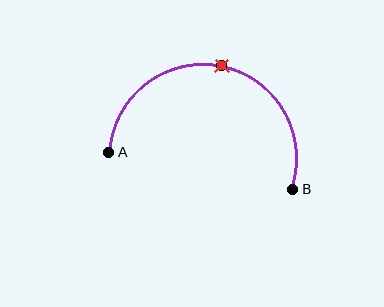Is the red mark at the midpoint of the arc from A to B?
Yes. The red mark lies on the arc at equal arc-length from both A and B — it is the arc midpoint.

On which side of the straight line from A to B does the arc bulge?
The arc bulges above the straight line connecting A and B.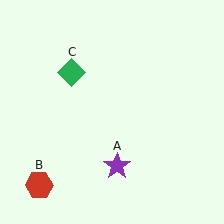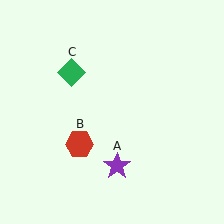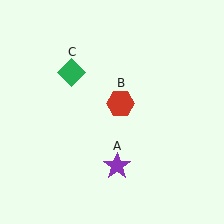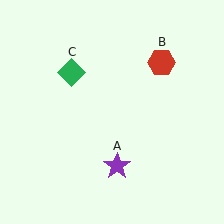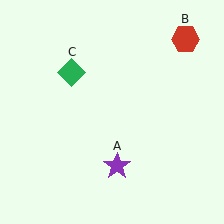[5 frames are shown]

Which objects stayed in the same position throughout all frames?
Purple star (object A) and green diamond (object C) remained stationary.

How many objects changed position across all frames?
1 object changed position: red hexagon (object B).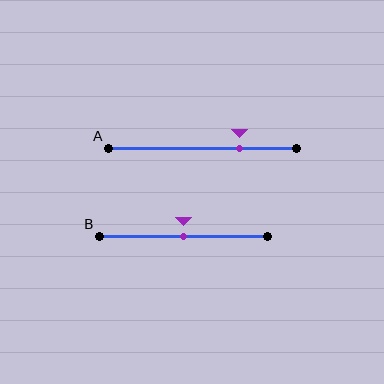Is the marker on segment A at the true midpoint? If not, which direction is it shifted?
No, the marker on segment A is shifted to the right by about 19% of the segment length.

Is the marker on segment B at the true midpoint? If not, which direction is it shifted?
Yes, the marker on segment B is at the true midpoint.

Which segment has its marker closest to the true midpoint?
Segment B has its marker closest to the true midpoint.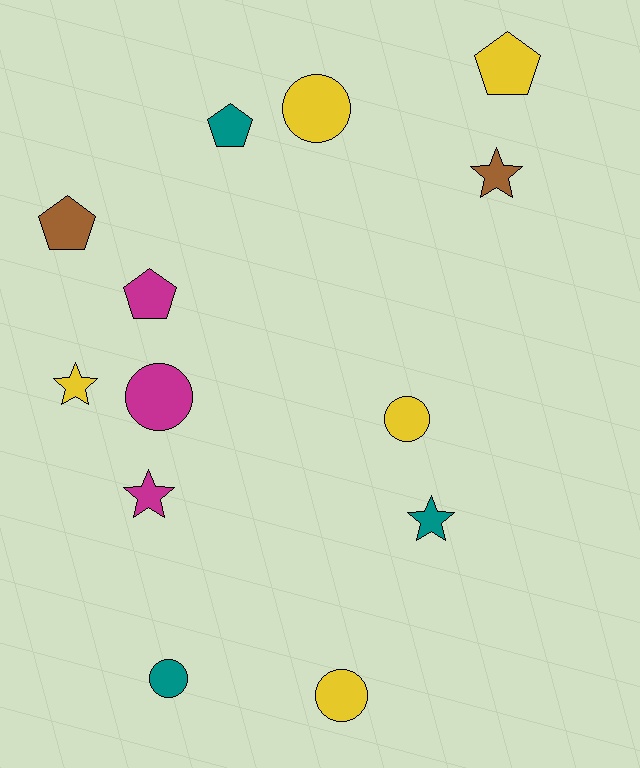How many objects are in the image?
There are 13 objects.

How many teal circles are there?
There is 1 teal circle.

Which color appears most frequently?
Yellow, with 5 objects.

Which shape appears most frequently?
Circle, with 5 objects.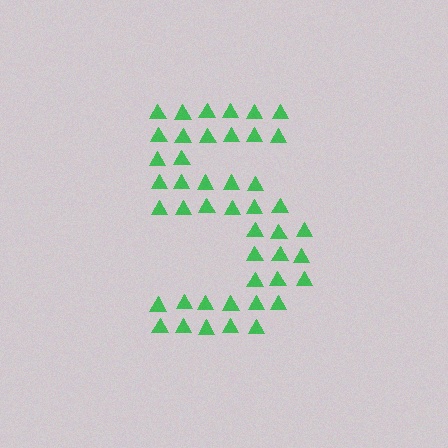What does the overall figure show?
The overall figure shows the digit 5.